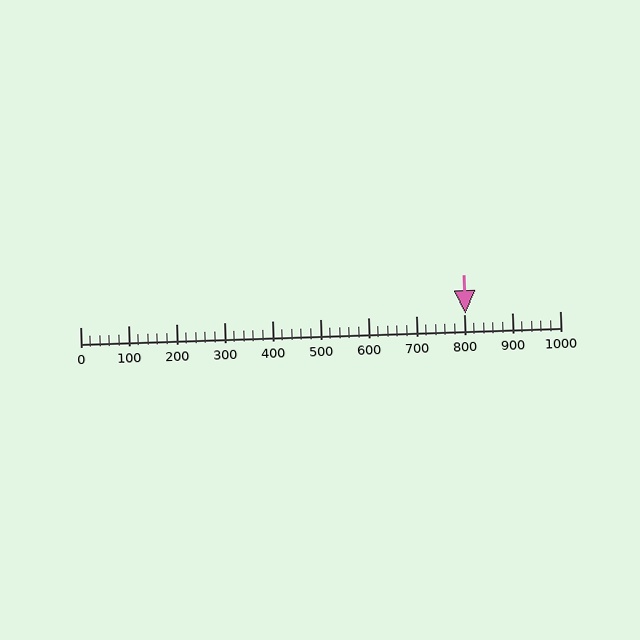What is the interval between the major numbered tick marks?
The major tick marks are spaced 100 units apart.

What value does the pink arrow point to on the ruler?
The pink arrow points to approximately 803.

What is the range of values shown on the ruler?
The ruler shows values from 0 to 1000.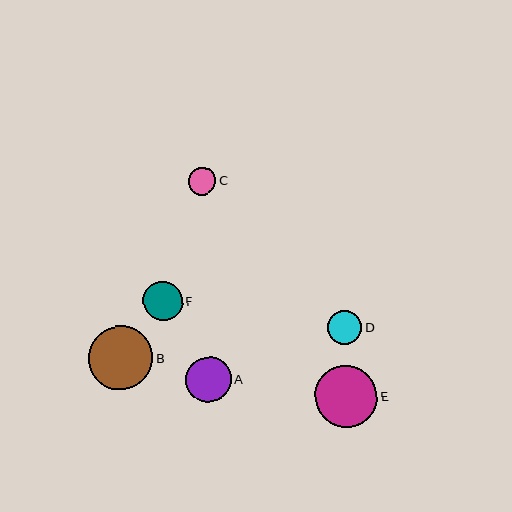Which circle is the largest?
Circle B is the largest with a size of approximately 64 pixels.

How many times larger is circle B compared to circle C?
Circle B is approximately 2.3 times the size of circle C.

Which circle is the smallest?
Circle C is the smallest with a size of approximately 27 pixels.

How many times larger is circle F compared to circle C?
Circle F is approximately 1.4 times the size of circle C.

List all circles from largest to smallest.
From largest to smallest: B, E, A, F, D, C.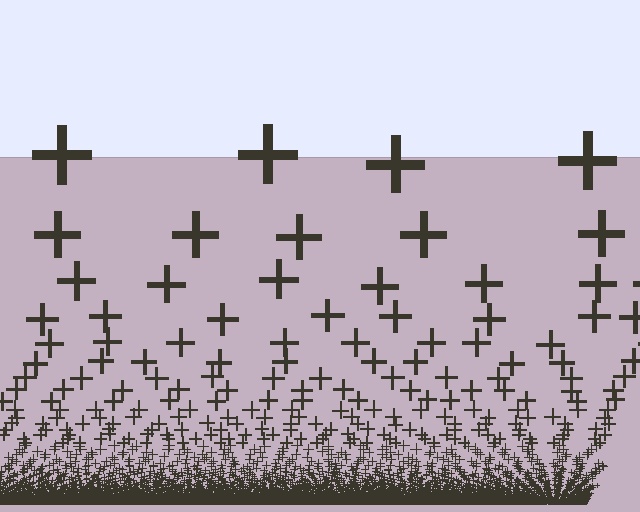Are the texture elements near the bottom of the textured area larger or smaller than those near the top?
Smaller. The gradient is inverted — elements near the bottom are smaller and denser.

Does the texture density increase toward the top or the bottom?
Density increases toward the bottom.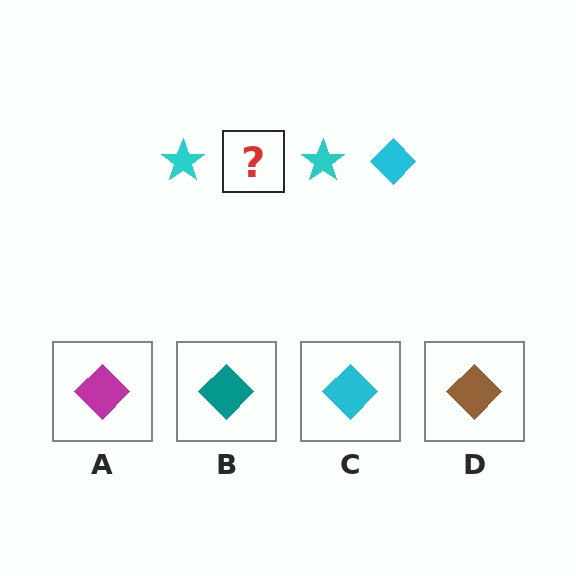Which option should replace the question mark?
Option C.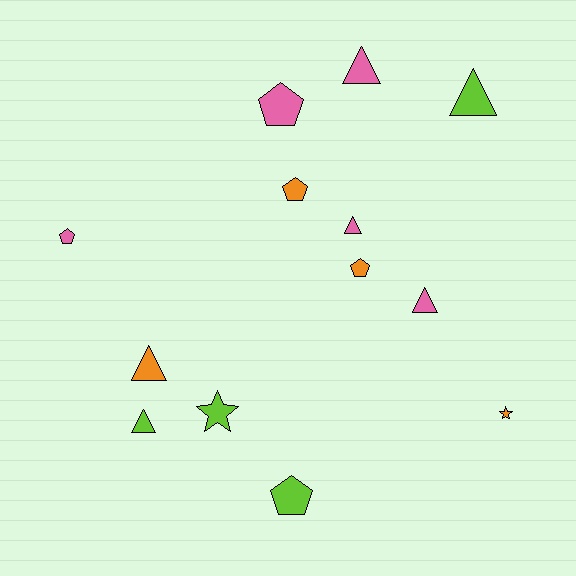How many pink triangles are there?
There are 3 pink triangles.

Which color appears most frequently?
Pink, with 5 objects.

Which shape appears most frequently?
Triangle, with 6 objects.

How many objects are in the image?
There are 13 objects.